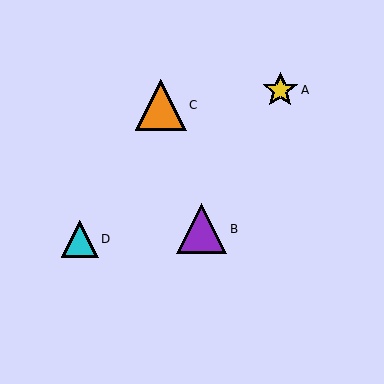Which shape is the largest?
The orange triangle (labeled C) is the largest.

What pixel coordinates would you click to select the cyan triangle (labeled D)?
Click at (80, 239) to select the cyan triangle D.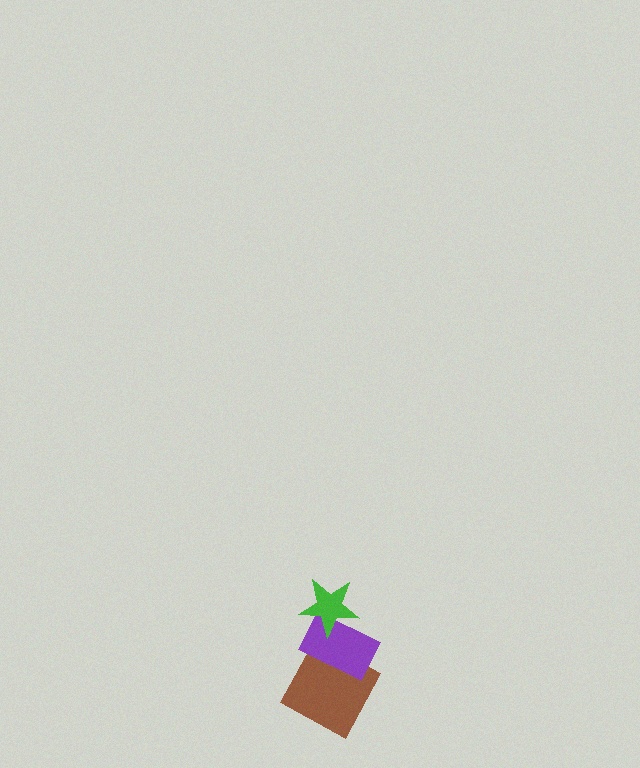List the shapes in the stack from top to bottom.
From top to bottom: the green star, the purple rectangle, the brown square.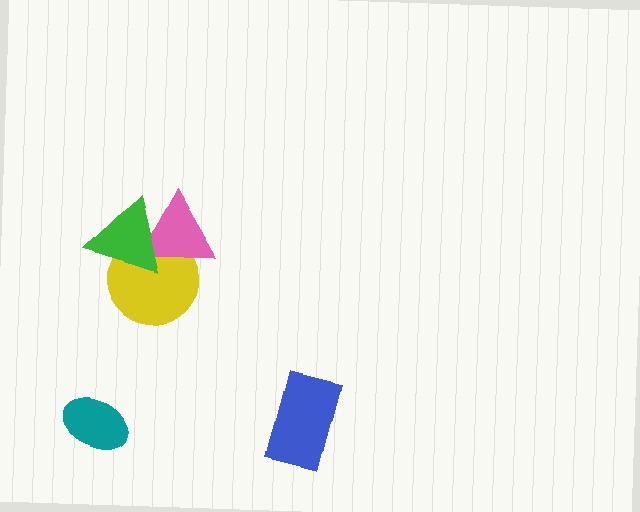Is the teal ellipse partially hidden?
No, no other shape covers it.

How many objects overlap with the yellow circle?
2 objects overlap with the yellow circle.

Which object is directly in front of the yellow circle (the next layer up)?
The pink triangle is directly in front of the yellow circle.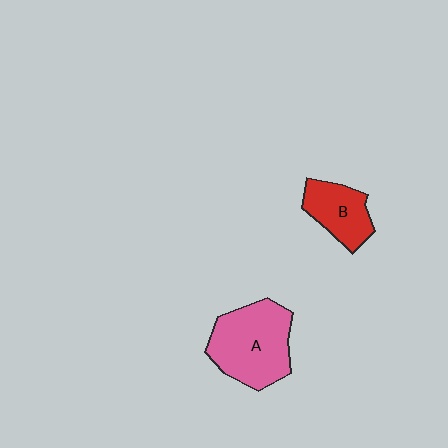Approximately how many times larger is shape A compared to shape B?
Approximately 1.7 times.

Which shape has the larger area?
Shape A (pink).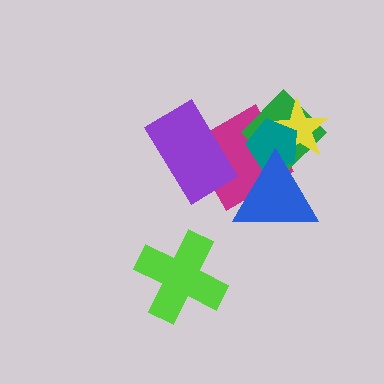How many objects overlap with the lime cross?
0 objects overlap with the lime cross.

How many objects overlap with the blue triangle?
4 objects overlap with the blue triangle.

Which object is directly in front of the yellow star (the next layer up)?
The teal pentagon is directly in front of the yellow star.